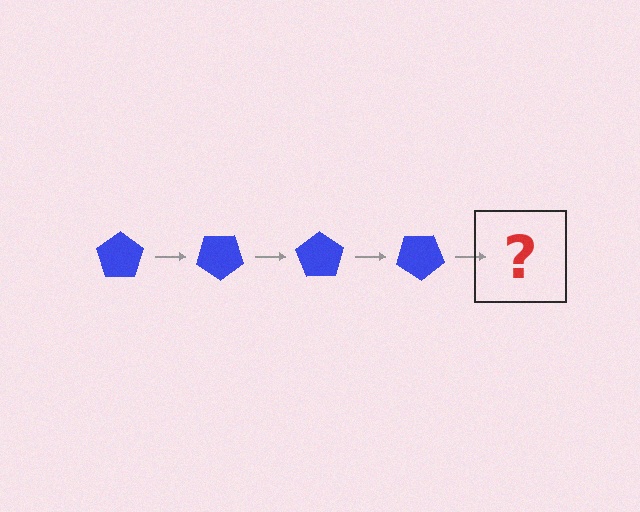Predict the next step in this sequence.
The next step is a blue pentagon rotated 140 degrees.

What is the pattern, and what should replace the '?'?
The pattern is that the pentagon rotates 35 degrees each step. The '?' should be a blue pentagon rotated 140 degrees.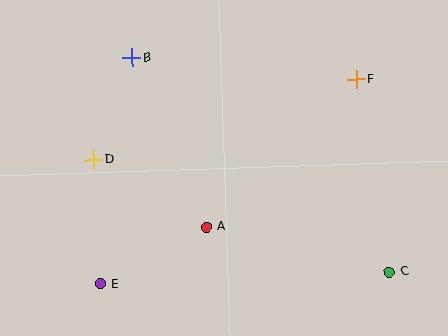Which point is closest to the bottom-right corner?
Point C is closest to the bottom-right corner.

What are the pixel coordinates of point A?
Point A is at (206, 227).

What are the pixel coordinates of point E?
Point E is at (100, 284).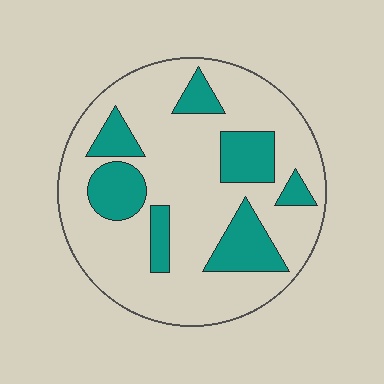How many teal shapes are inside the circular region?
7.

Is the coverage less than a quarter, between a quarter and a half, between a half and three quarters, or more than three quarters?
Less than a quarter.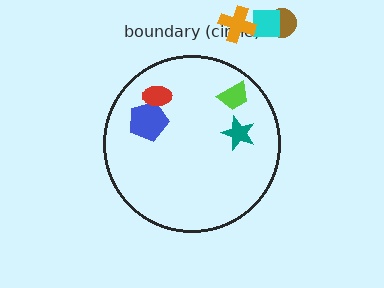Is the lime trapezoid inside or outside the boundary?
Inside.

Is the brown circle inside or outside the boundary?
Outside.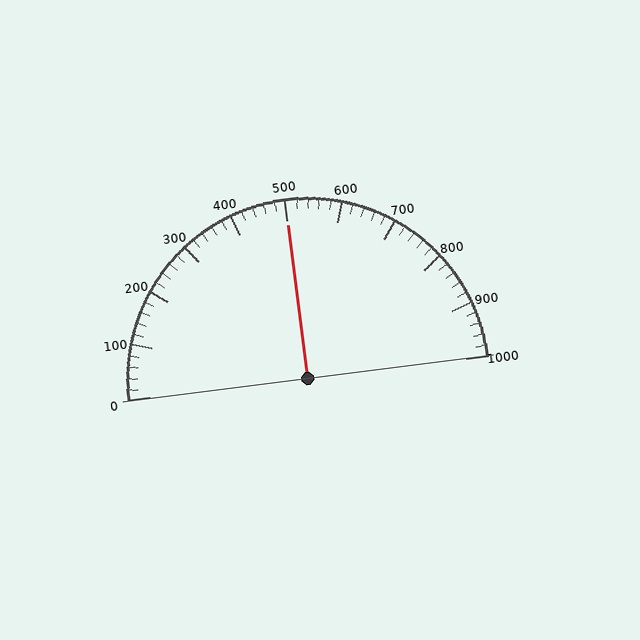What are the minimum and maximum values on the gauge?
The gauge ranges from 0 to 1000.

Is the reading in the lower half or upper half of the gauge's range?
The reading is in the upper half of the range (0 to 1000).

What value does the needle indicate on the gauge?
The needle indicates approximately 500.